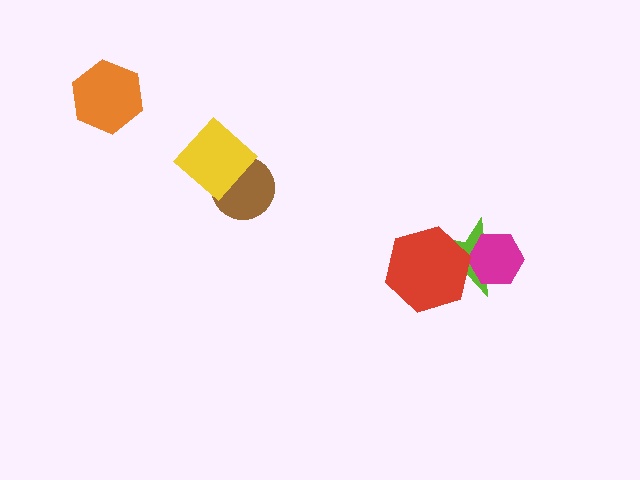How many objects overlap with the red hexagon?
1 object overlaps with the red hexagon.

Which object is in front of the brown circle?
The yellow diamond is in front of the brown circle.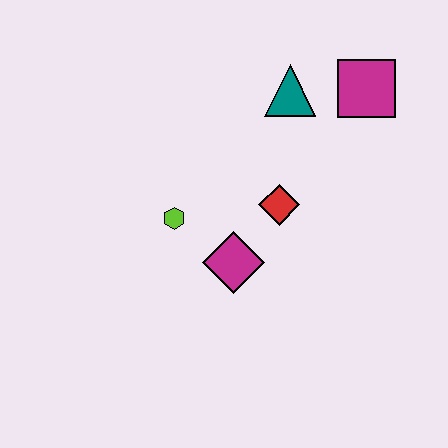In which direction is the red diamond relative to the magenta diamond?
The red diamond is above the magenta diamond.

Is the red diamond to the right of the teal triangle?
No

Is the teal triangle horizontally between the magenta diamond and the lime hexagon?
No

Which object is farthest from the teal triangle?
The magenta diamond is farthest from the teal triangle.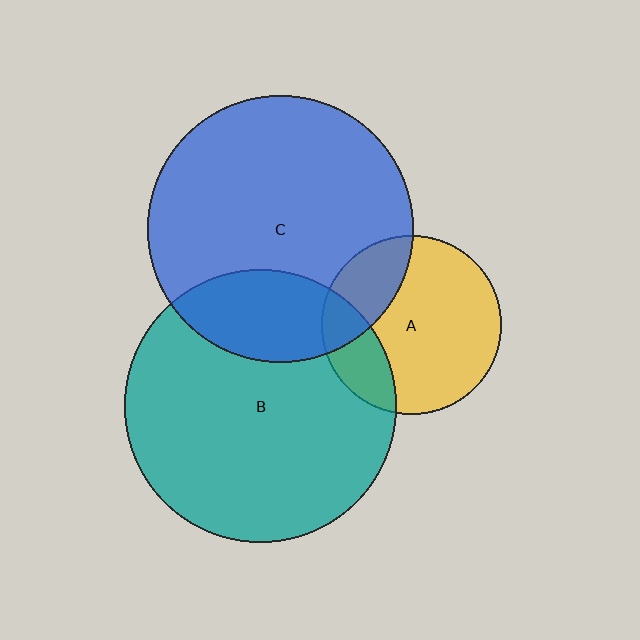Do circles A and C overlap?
Yes.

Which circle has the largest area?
Circle B (teal).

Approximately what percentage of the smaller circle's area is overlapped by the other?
Approximately 25%.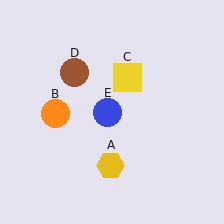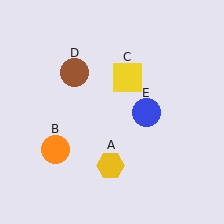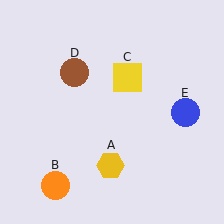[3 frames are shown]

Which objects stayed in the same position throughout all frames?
Yellow hexagon (object A) and yellow square (object C) and brown circle (object D) remained stationary.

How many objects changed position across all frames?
2 objects changed position: orange circle (object B), blue circle (object E).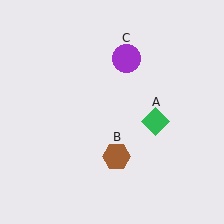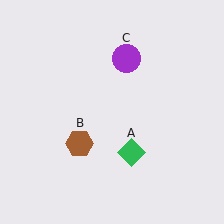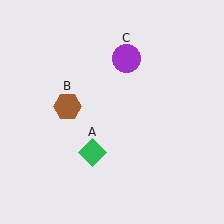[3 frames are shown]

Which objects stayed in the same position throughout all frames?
Purple circle (object C) remained stationary.